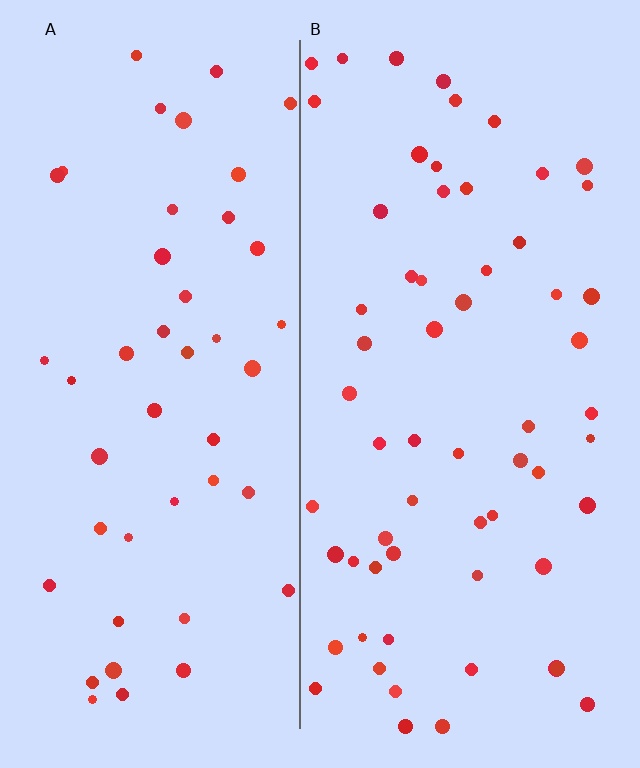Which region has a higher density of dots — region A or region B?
B (the right).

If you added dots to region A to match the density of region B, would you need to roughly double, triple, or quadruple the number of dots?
Approximately double.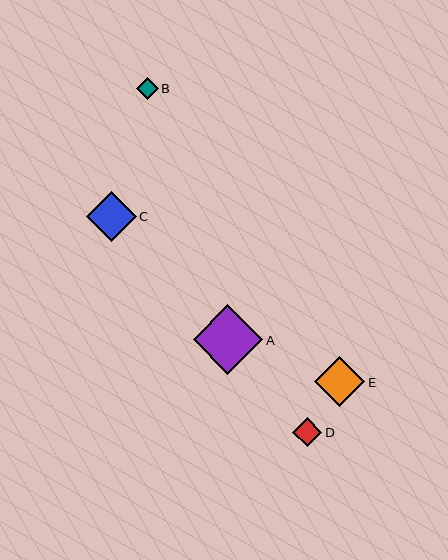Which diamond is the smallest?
Diamond B is the smallest with a size of approximately 22 pixels.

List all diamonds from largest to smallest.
From largest to smallest: A, C, E, D, B.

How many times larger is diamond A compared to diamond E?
Diamond A is approximately 1.4 times the size of diamond E.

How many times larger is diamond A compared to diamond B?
Diamond A is approximately 3.1 times the size of diamond B.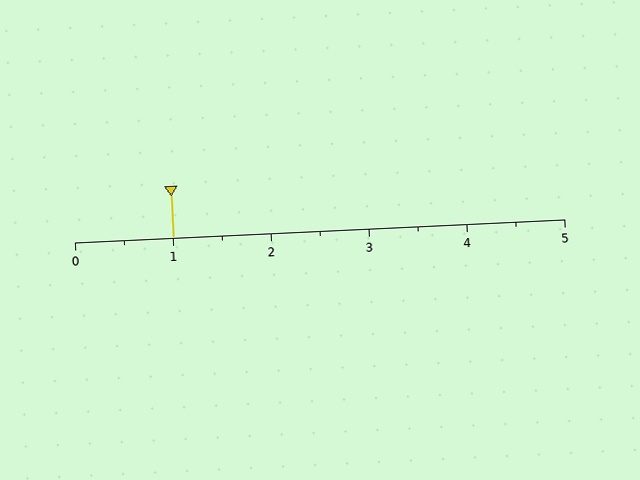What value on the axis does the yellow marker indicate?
The marker indicates approximately 1.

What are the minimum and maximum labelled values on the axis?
The axis runs from 0 to 5.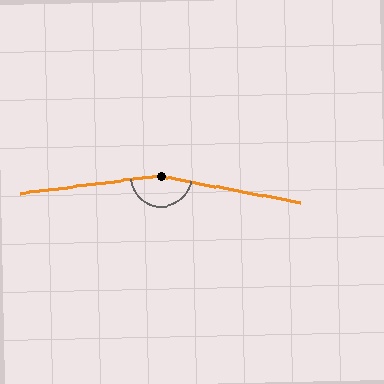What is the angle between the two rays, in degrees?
Approximately 162 degrees.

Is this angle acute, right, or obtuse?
It is obtuse.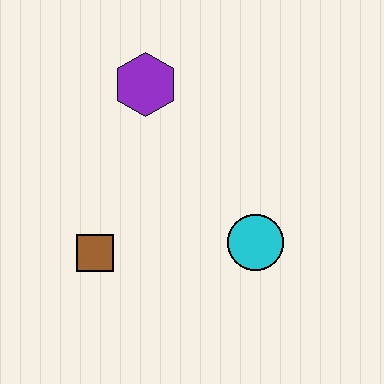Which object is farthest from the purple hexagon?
The cyan circle is farthest from the purple hexagon.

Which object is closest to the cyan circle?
The brown square is closest to the cyan circle.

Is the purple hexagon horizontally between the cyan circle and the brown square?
Yes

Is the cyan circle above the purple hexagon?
No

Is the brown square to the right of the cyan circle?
No